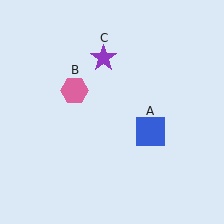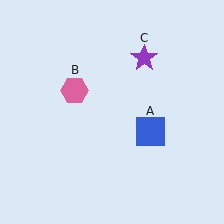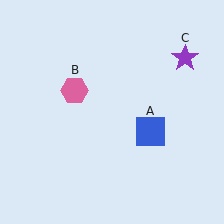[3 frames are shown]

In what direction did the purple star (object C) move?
The purple star (object C) moved right.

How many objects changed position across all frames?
1 object changed position: purple star (object C).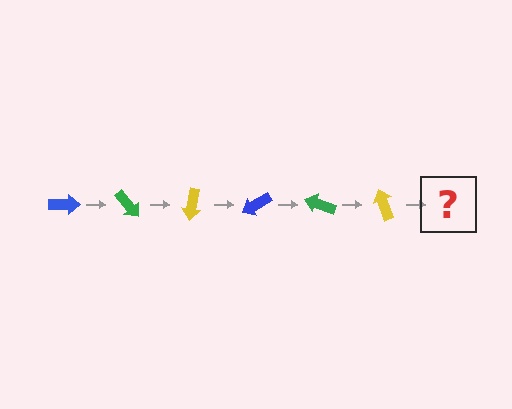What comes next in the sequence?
The next element should be a blue arrow, rotated 300 degrees from the start.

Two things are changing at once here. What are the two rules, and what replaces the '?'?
The two rules are that it rotates 50 degrees each step and the color cycles through blue, green, and yellow. The '?' should be a blue arrow, rotated 300 degrees from the start.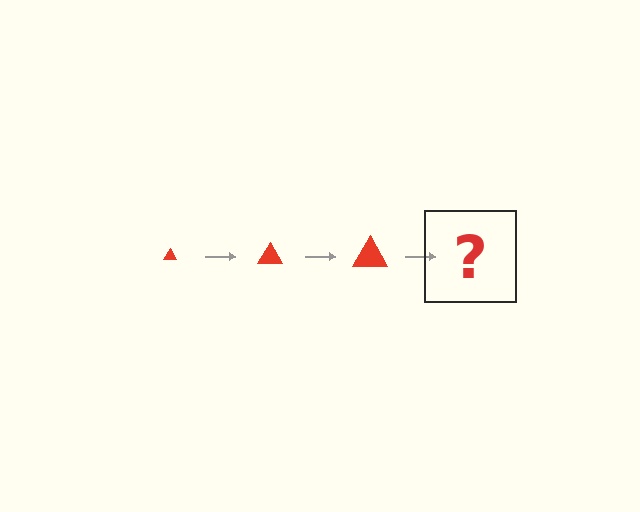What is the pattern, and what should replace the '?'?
The pattern is that the triangle gets progressively larger each step. The '?' should be a red triangle, larger than the previous one.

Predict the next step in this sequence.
The next step is a red triangle, larger than the previous one.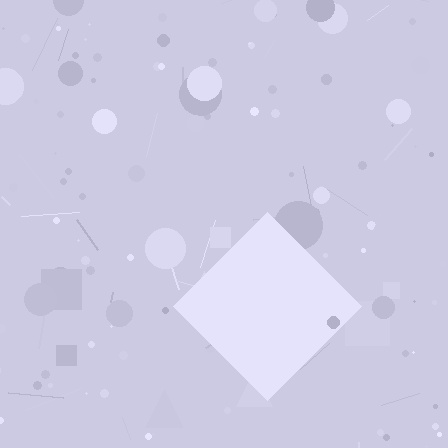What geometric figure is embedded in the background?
A diamond is embedded in the background.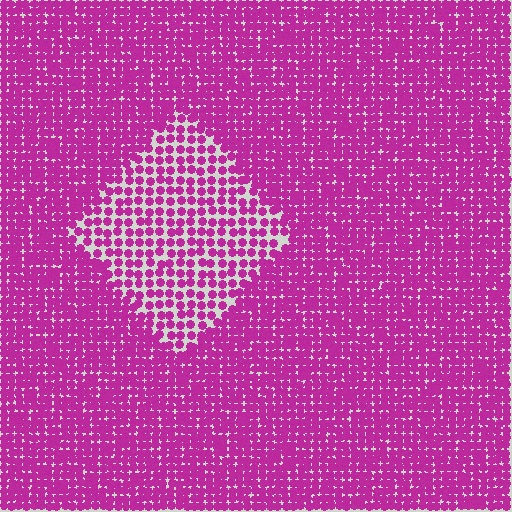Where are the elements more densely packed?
The elements are more densely packed outside the diamond boundary.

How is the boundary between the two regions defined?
The boundary is defined by a change in element density (approximately 1.8x ratio). All elements are the same color, size, and shape.